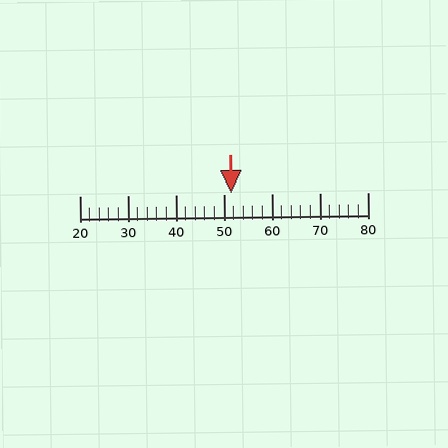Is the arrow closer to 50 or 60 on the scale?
The arrow is closer to 50.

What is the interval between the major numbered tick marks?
The major tick marks are spaced 10 units apart.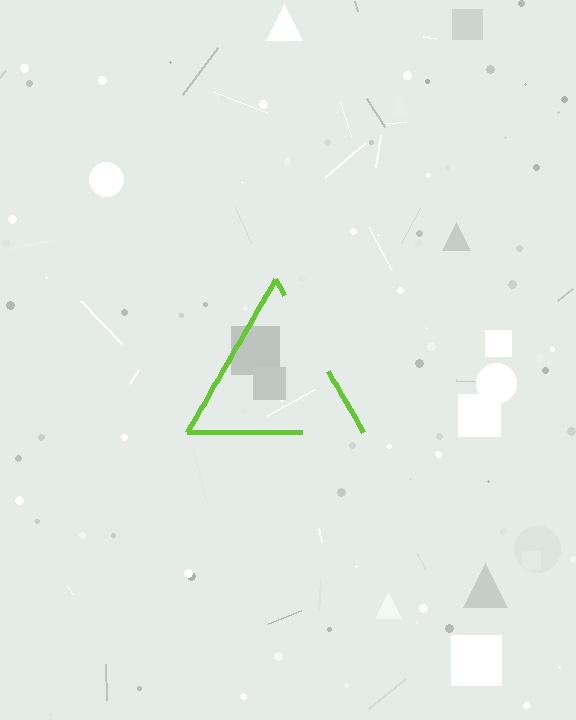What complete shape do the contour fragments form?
The contour fragments form a triangle.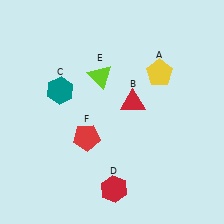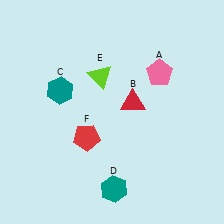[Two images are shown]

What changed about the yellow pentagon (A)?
In Image 1, A is yellow. In Image 2, it changed to pink.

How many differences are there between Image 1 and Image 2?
There are 2 differences between the two images.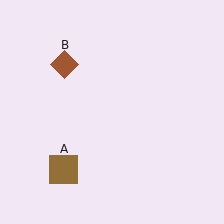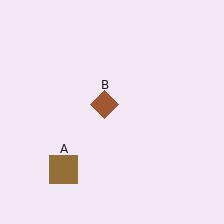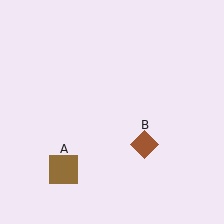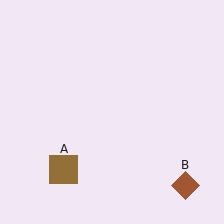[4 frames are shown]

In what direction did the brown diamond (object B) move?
The brown diamond (object B) moved down and to the right.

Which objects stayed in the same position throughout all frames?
Brown square (object A) remained stationary.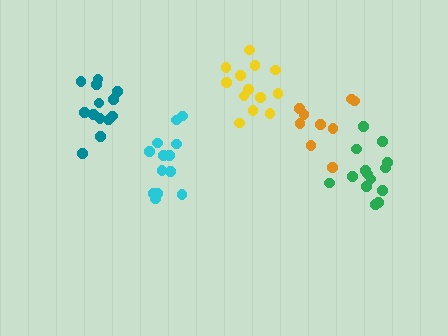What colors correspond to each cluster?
The clusters are colored: yellow, orange, green, teal, cyan.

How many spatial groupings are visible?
There are 5 spatial groupings.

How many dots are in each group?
Group 1: 13 dots, Group 2: 9 dots, Group 3: 14 dots, Group 4: 13 dots, Group 5: 13 dots (62 total).